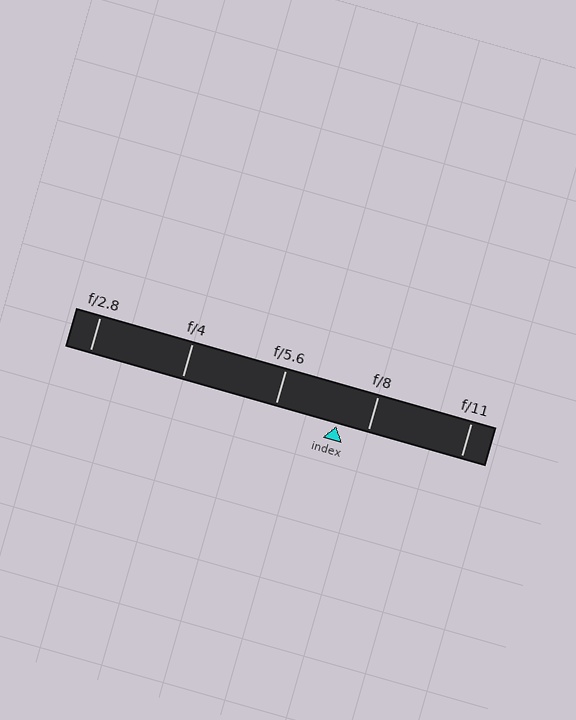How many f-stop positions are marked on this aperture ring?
There are 5 f-stop positions marked.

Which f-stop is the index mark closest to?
The index mark is closest to f/8.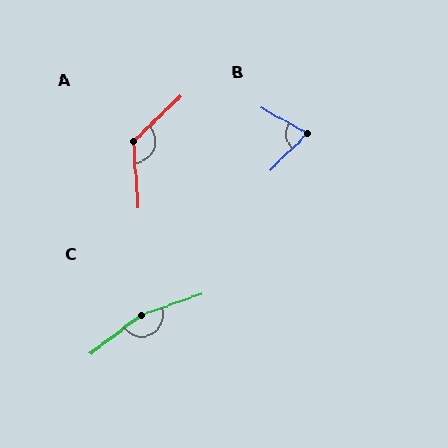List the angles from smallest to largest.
B (73°), A (130°), C (162°).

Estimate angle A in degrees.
Approximately 130 degrees.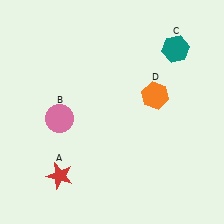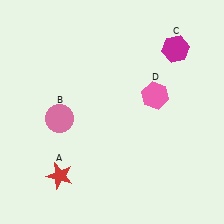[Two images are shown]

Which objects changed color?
C changed from teal to magenta. D changed from orange to pink.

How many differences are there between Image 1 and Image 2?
There are 2 differences between the two images.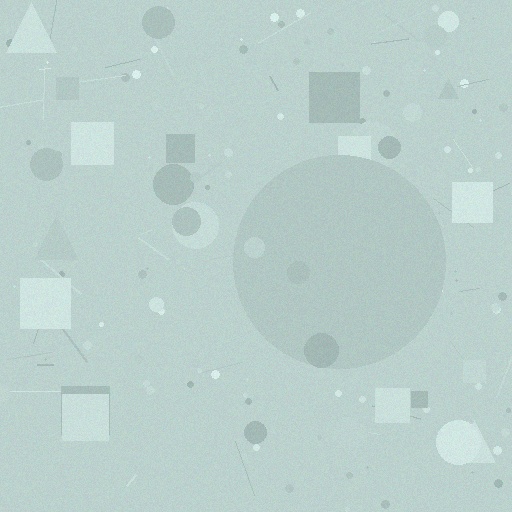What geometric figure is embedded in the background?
A circle is embedded in the background.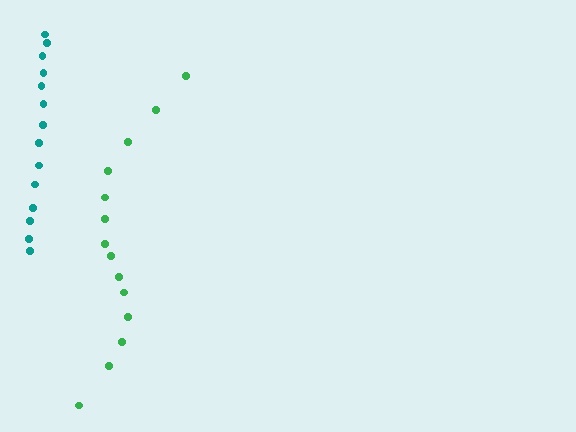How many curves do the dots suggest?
There are 2 distinct paths.